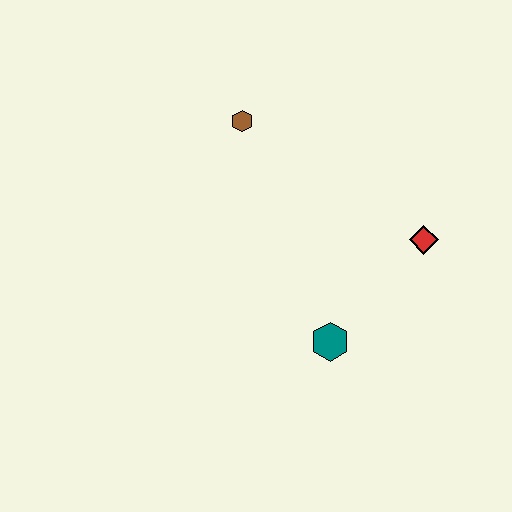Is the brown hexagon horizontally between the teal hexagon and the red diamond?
No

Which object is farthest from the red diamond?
The brown hexagon is farthest from the red diamond.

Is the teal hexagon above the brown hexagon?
No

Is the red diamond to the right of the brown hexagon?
Yes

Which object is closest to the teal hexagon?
The red diamond is closest to the teal hexagon.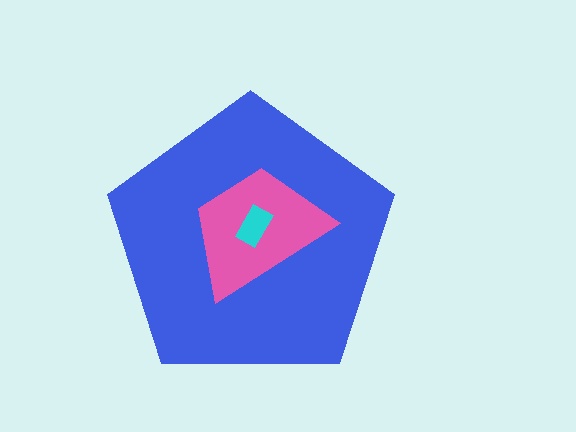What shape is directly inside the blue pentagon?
The pink trapezoid.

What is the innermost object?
The cyan rectangle.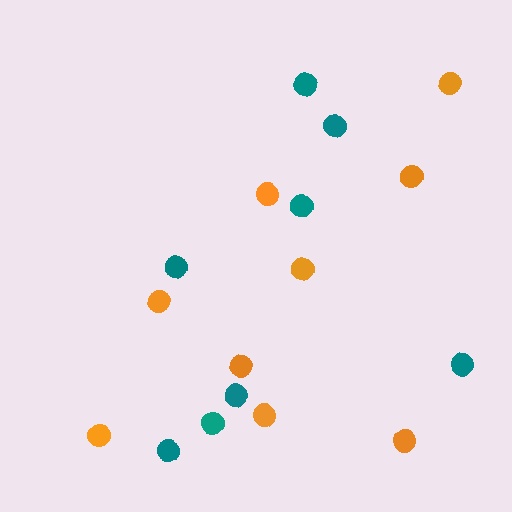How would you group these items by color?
There are 2 groups: one group of teal circles (8) and one group of orange circles (9).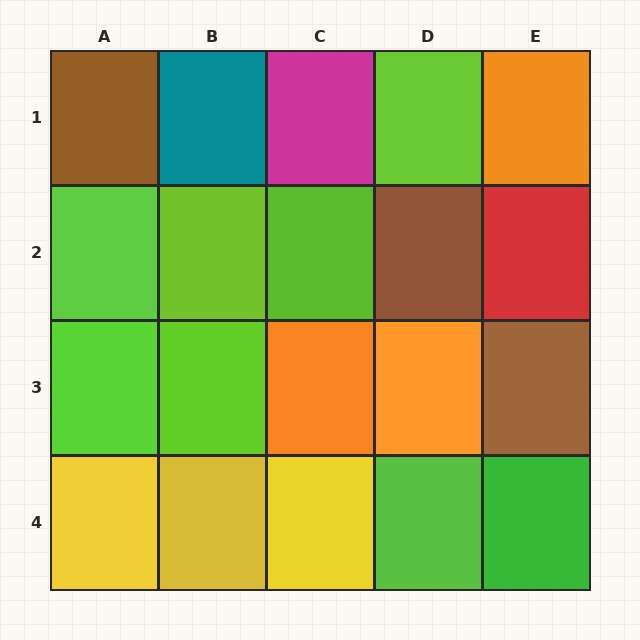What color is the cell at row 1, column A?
Brown.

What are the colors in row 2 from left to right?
Lime, lime, lime, brown, red.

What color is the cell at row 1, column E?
Orange.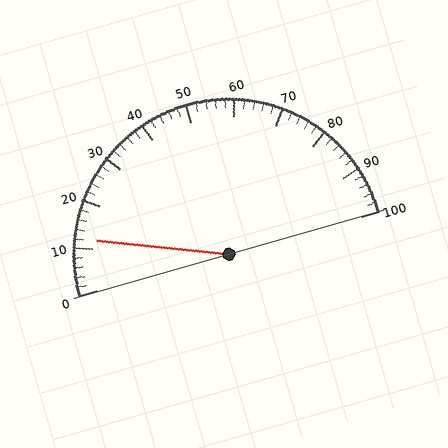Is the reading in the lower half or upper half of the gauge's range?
The reading is in the lower half of the range (0 to 100).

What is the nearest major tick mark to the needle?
The nearest major tick mark is 10.